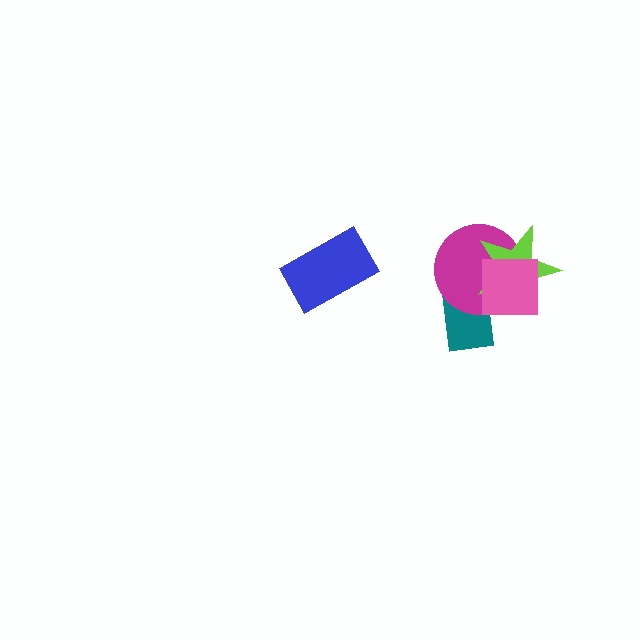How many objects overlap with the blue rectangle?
0 objects overlap with the blue rectangle.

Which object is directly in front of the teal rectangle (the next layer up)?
The magenta circle is directly in front of the teal rectangle.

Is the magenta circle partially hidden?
Yes, it is partially covered by another shape.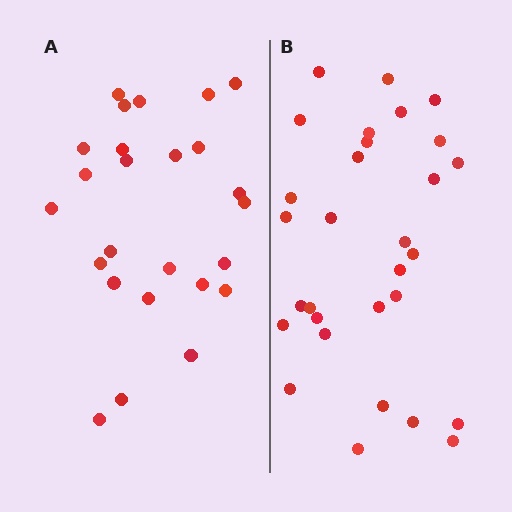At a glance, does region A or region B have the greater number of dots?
Region B (the right region) has more dots.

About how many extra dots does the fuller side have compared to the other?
Region B has about 5 more dots than region A.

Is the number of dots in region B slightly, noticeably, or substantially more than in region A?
Region B has only slightly more — the two regions are fairly close. The ratio is roughly 1.2 to 1.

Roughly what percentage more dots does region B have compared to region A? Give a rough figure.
About 20% more.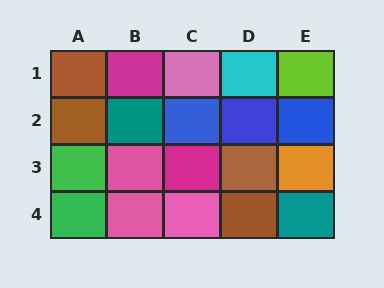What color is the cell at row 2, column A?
Brown.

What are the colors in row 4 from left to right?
Green, pink, pink, brown, teal.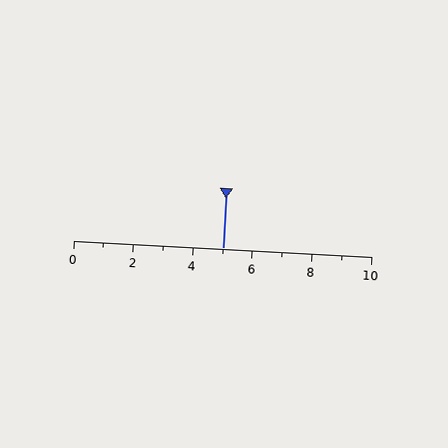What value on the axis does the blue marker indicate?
The marker indicates approximately 5.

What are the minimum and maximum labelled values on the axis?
The axis runs from 0 to 10.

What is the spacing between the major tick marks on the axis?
The major ticks are spaced 2 apart.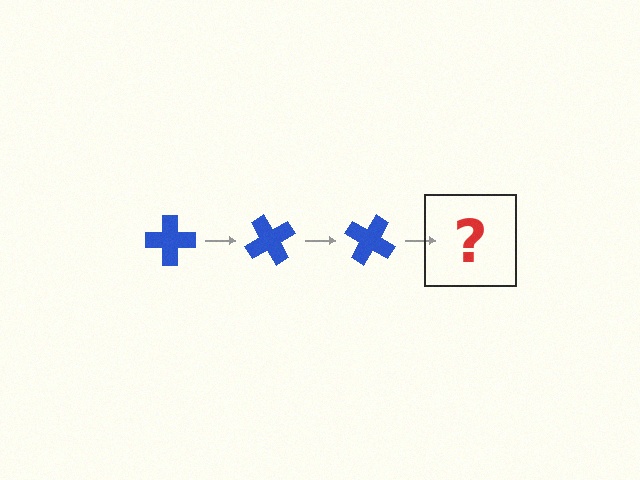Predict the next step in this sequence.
The next step is a blue cross rotated 180 degrees.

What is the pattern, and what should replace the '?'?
The pattern is that the cross rotates 60 degrees each step. The '?' should be a blue cross rotated 180 degrees.